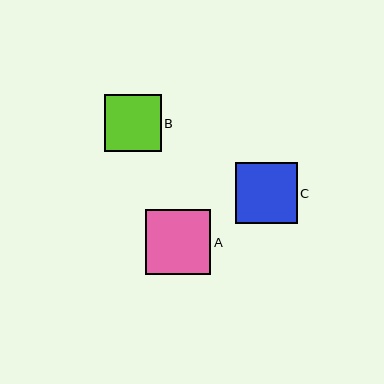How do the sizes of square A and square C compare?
Square A and square C are approximately the same size.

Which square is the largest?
Square A is the largest with a size of approximately 66 pixels.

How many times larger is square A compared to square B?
Square A is approximately 1.2 times the size of square B.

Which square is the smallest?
Square B is the smallest with a size of approximately 57 pixels.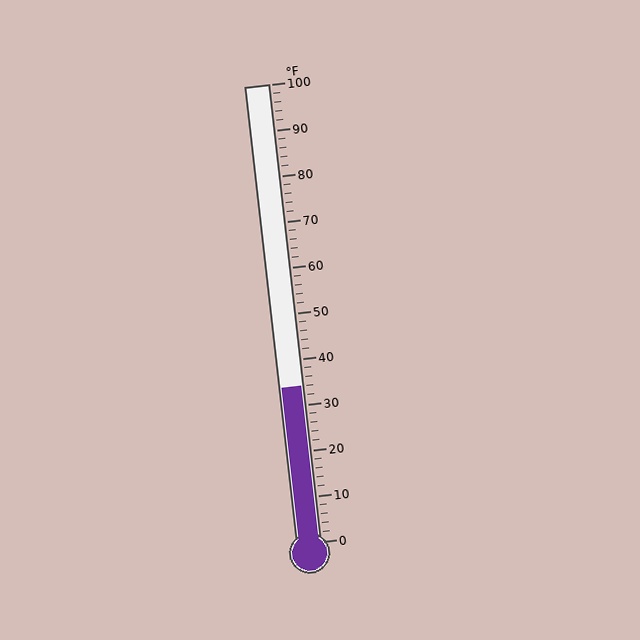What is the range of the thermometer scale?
The thermometer scale ranges from 0°F to 100°F.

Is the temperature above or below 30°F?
The temperature is above 30°F.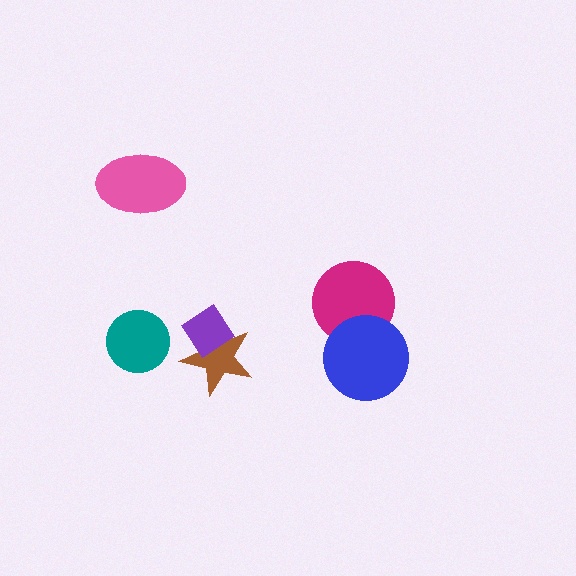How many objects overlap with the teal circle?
0 objects overlap with the teal circle.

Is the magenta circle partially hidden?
Yes, it is partially covered by another shape.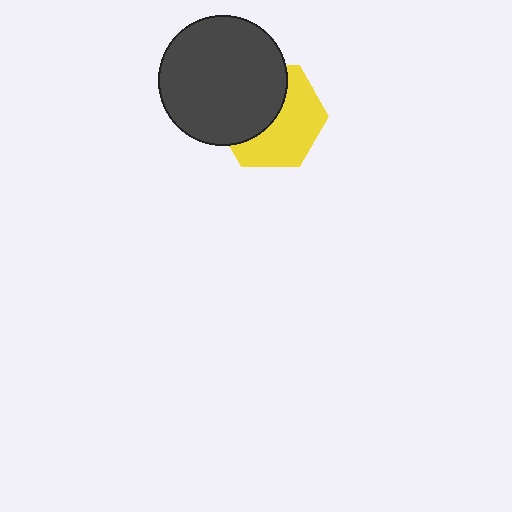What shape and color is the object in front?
The object in front is a dark gray circle.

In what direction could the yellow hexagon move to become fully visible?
The yellow hexagon could move toward the lower-right. That would shift it out from behind the dark gray circle entirely.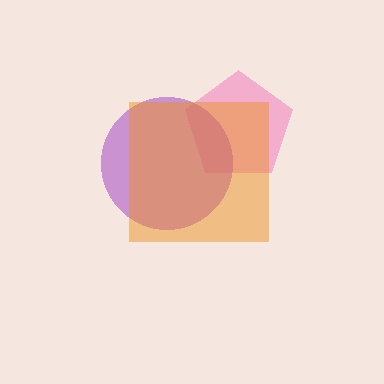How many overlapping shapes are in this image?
There are 3 overlapping shapes in the image.